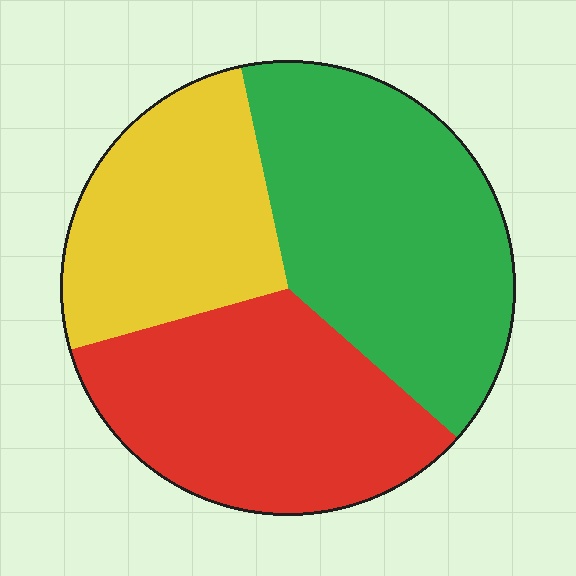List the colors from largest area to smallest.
From largest to smallest: green, red, yellow.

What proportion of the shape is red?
Red takes up about one third (1/3) of the shape.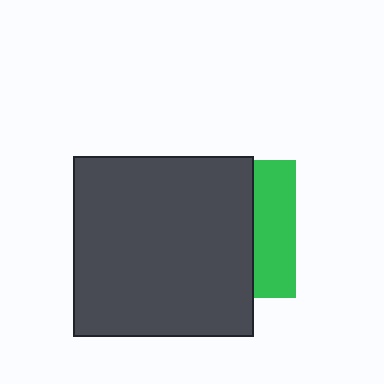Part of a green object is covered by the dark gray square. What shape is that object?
It is a square.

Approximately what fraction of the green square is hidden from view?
Roughly 70% of the green square is hidden behind the dark gray square.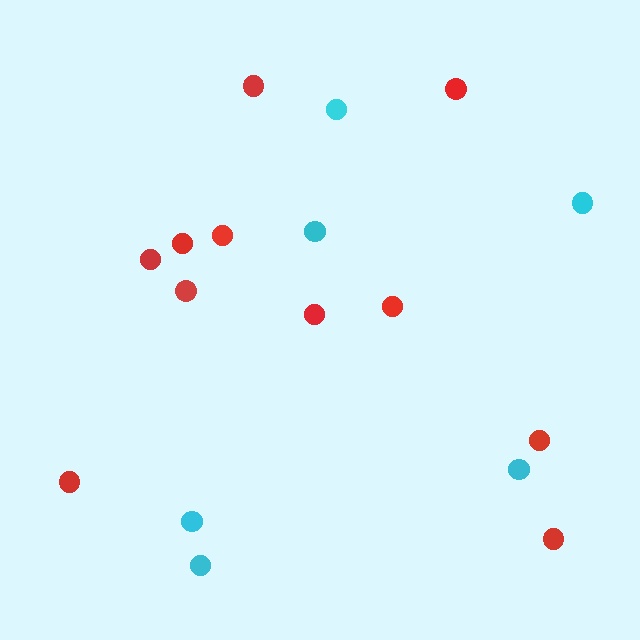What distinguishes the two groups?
There are 2 groups: one group of red circles (11) and one group of cyan circles (6).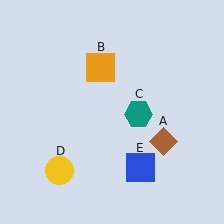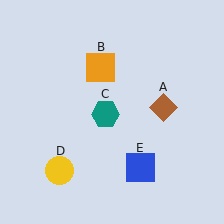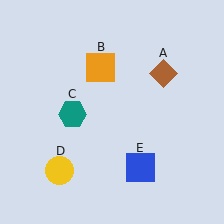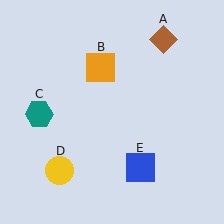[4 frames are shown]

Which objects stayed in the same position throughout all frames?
Orange square (object B) and yellow circle (object D) and blue square (object E) remained stationary.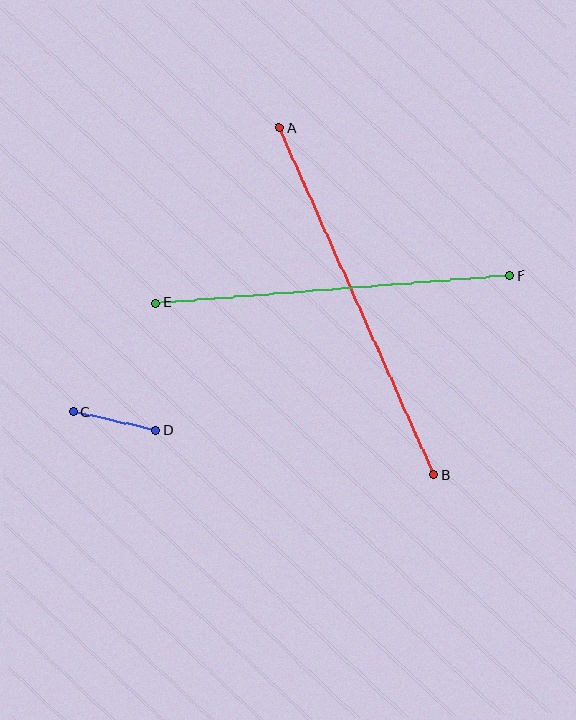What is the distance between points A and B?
The distance is approximately 380 pixels.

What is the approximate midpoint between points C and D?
The midpoint is at approximately (115, 421) pixels.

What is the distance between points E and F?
The distance is approximately 354 pixels.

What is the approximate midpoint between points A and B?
The midpoint is at approximately (357, 301) pixels.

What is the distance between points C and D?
The distance is approximately 84 pixels.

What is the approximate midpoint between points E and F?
The midpoint is at approximately (333, 289) pixels.